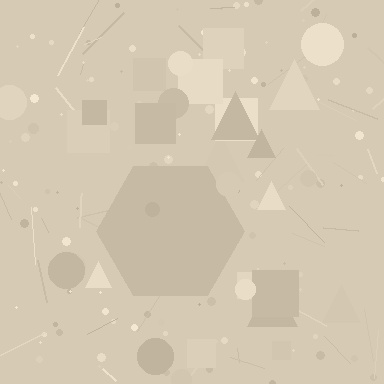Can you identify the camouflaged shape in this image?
The camouflaged shape is a hexagon.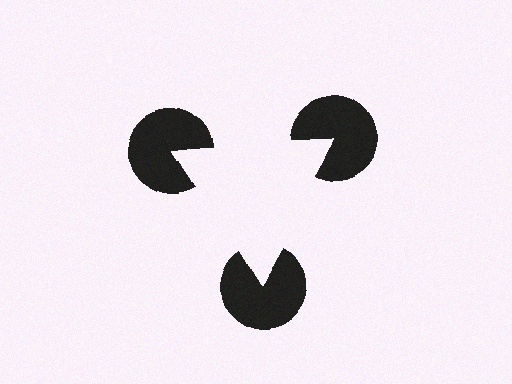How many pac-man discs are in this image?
There are 3 — one at each vertex of the illusory triangle.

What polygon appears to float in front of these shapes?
An illusory triangle — its edges are inferred from the aligned wedge cuts in the pac-man discs, not physically drawn.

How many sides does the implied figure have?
3 sides.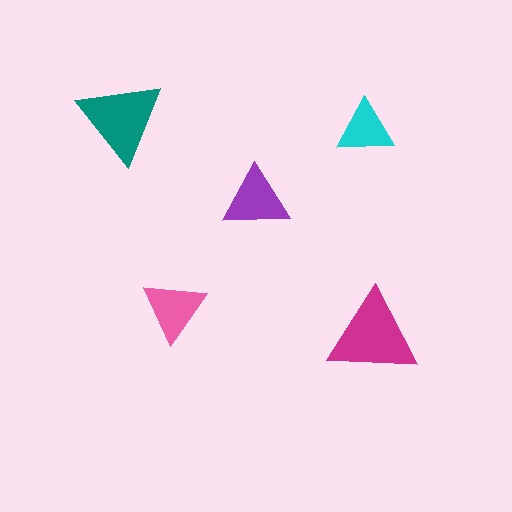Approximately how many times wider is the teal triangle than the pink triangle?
About 1.5 times wider.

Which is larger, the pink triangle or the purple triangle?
The purple one.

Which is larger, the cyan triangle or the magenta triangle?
The magenta one.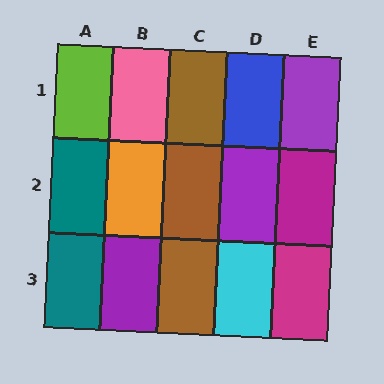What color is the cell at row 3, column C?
Brown.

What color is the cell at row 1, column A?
Lime.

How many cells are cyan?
1 cell is cyan.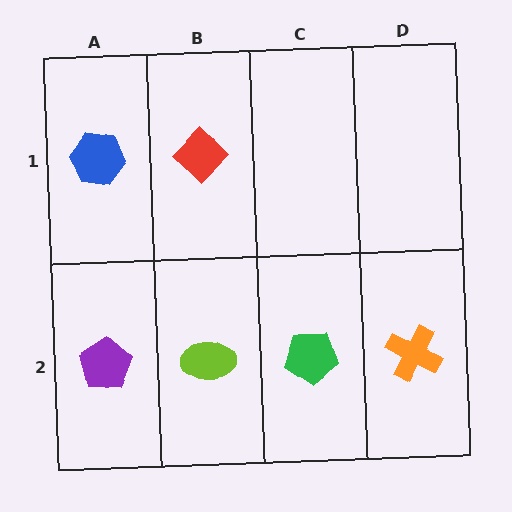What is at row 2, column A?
A purple pentagon.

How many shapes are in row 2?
4 shapes.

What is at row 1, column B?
A red diamond.